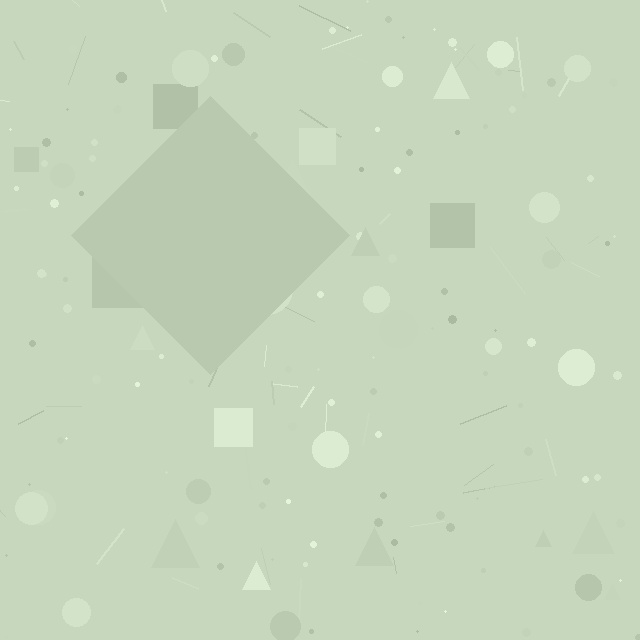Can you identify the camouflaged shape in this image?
The camouflaged shape is a diamond.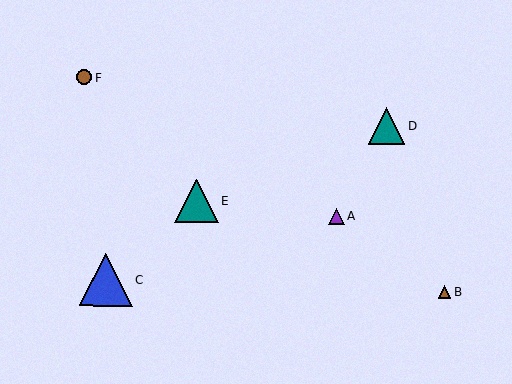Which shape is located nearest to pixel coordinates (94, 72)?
The brown circle (labeled F) at (85, 77) is nearest to that location.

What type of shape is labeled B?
Shape B is a brown triangle.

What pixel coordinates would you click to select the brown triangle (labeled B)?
Click at (444, 292) to select the brown triangle B.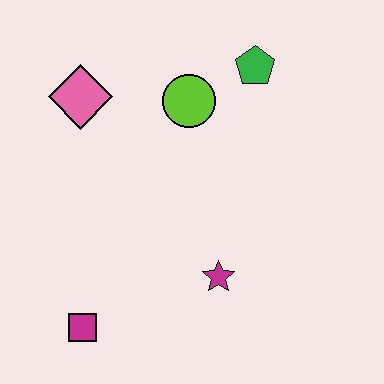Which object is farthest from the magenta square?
The green pentagon is farthest from the magenta square.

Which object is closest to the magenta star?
The magenta square is closest to the magenta star.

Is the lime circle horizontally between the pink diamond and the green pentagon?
Yes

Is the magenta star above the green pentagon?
No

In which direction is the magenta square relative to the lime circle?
The magenta square is below the lime circle.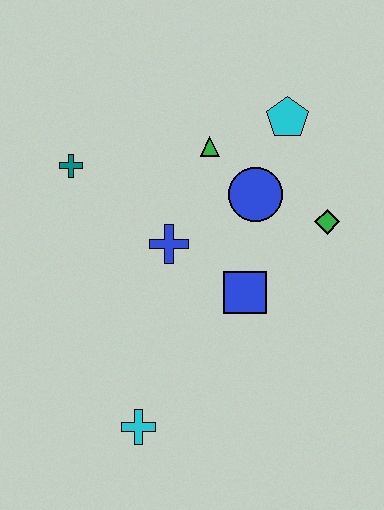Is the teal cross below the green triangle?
Yes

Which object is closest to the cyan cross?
The blue square is closest to the cyan cross.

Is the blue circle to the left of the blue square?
No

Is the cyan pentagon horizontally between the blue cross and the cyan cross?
No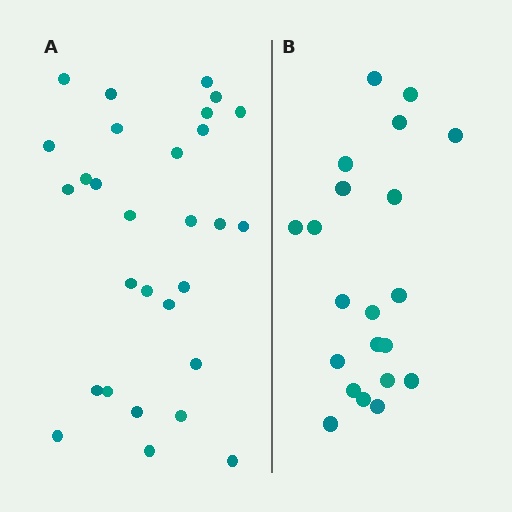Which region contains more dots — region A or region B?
Region A (the left region) has more dots.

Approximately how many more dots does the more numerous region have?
Region A has roughly 8 or so more dots than region B.